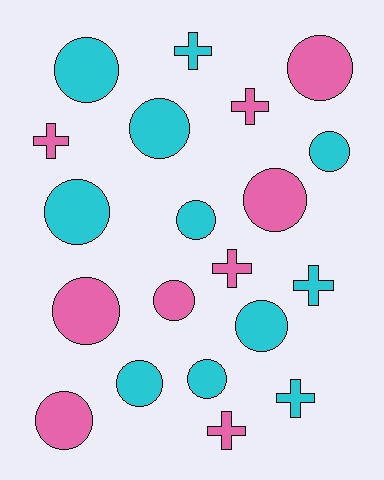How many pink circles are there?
There are 5 pink circles.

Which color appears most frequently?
Cyan, with 11 objects.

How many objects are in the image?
There are 20 objects.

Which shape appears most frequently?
Circle, with 13 objects.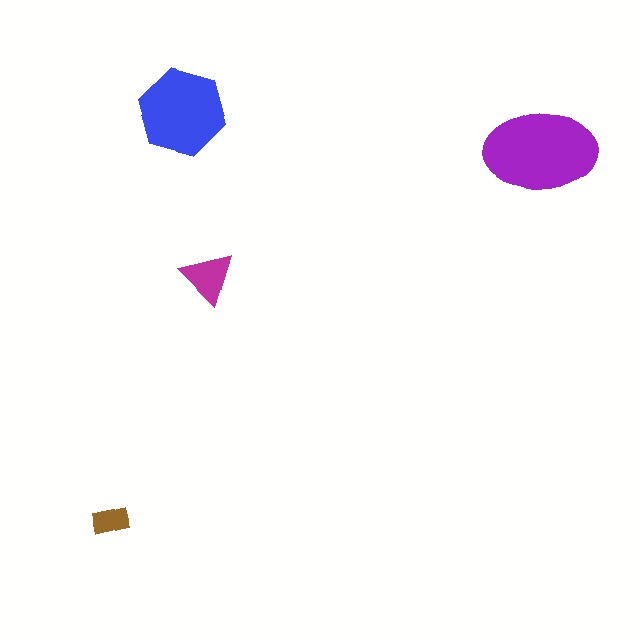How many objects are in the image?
There are 4 objects in the image.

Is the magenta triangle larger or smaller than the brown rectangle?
Larger.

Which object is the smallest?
The brown rectangle.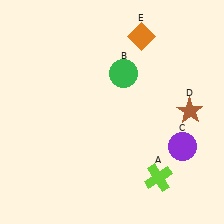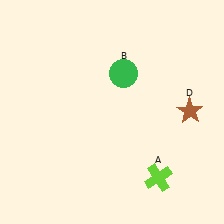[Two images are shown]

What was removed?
The orange diamond (E), the purple circle (C) were removed in Image 2.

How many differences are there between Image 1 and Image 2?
There are 2 differences between the two images.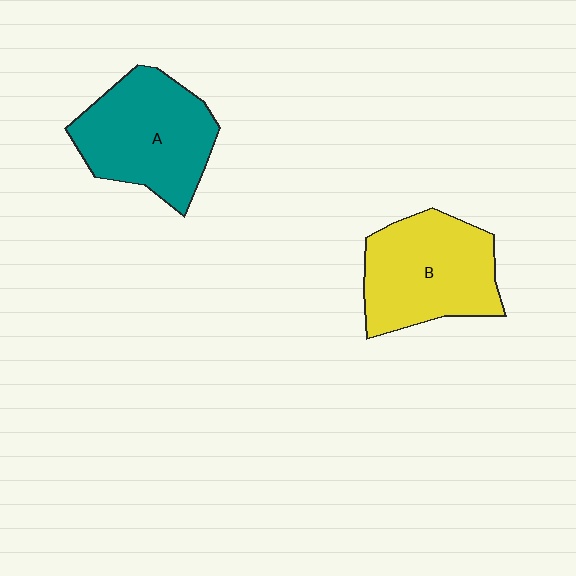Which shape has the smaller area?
Shape B (yellow).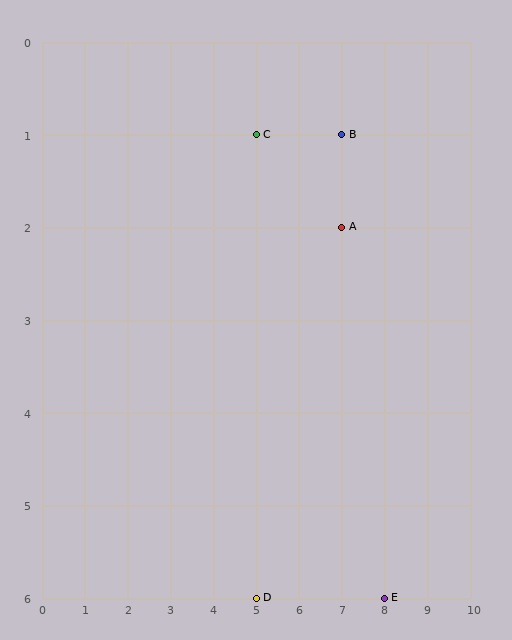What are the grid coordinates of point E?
Point E is at grid coordinates (8, 6).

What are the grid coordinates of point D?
Point D is at grid coordinates (5, 6).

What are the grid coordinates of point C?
Point C is at grid coordinates (5, 1).